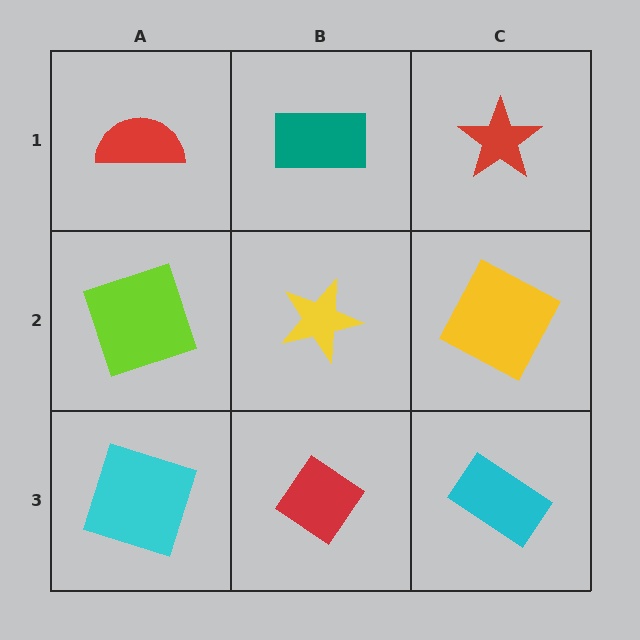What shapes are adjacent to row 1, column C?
A yellow square (row 2, column C), a teal rectangle (row 1, column B).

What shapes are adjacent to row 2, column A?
A red semicircle (row 1, column A), a cyan square (row 3, column A), a yellow star (row 2, column B).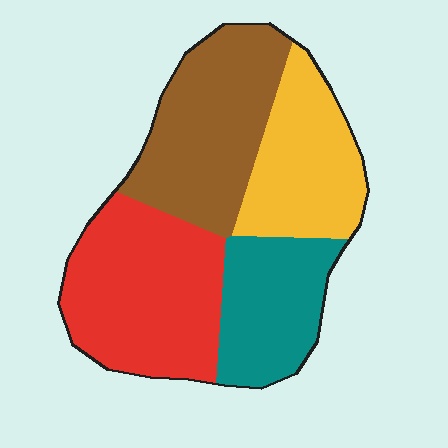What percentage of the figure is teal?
Teal takes up about one fifth (1/5) of the figure.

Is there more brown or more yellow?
Brown.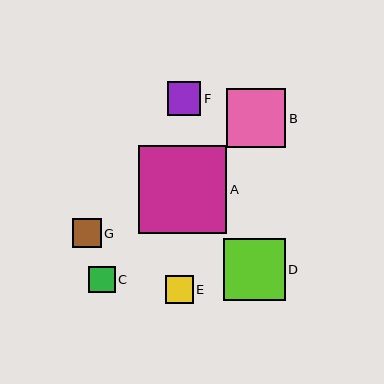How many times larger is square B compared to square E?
Square B is approximately 2.1 times the size of square E.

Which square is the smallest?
Square C is the smallest with a size of approximately 27 pixels.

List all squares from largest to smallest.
From largest to smallest: A, D, B, F, G, E, C.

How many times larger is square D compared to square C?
Square D is approximately 2.3 times the size of square C.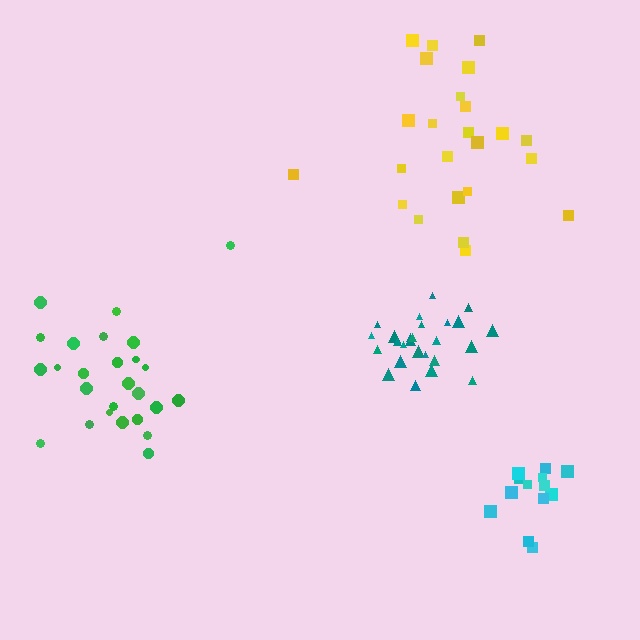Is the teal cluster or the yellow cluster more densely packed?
Teal.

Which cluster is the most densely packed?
Teal.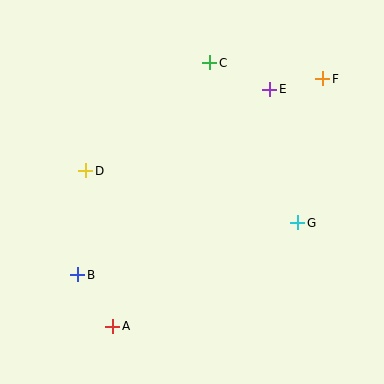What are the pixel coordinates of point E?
Point E is at (270, 89).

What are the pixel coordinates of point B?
Point B is at (78, 275).